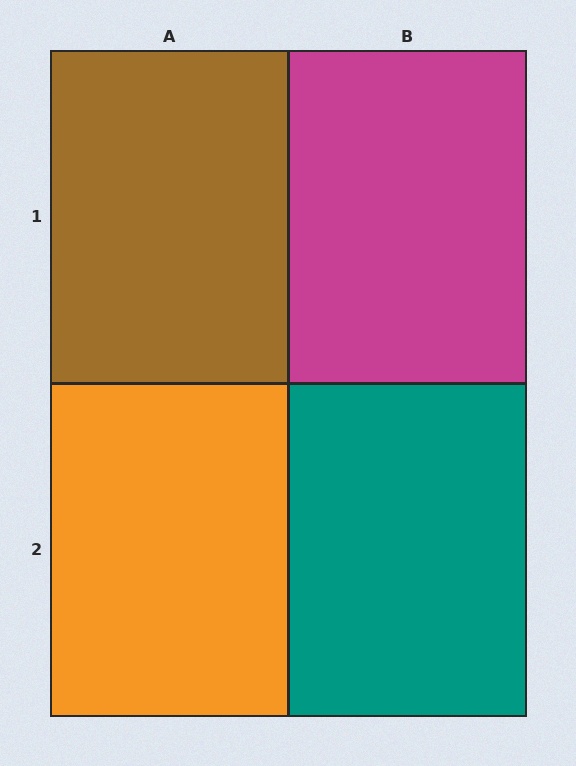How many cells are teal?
1 cell is teal.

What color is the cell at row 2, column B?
Teal.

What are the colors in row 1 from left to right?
Brown, magenta.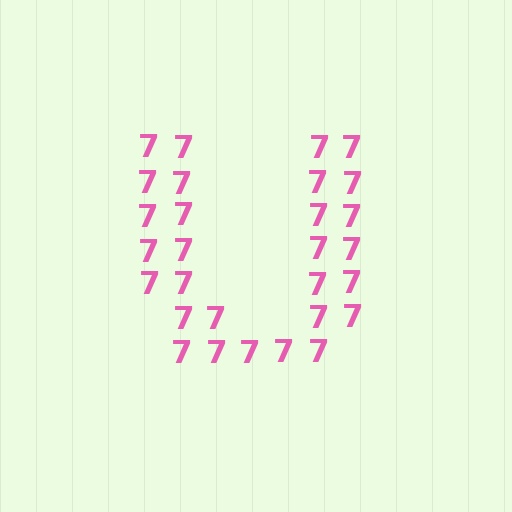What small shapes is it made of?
It is made of small digit 7's.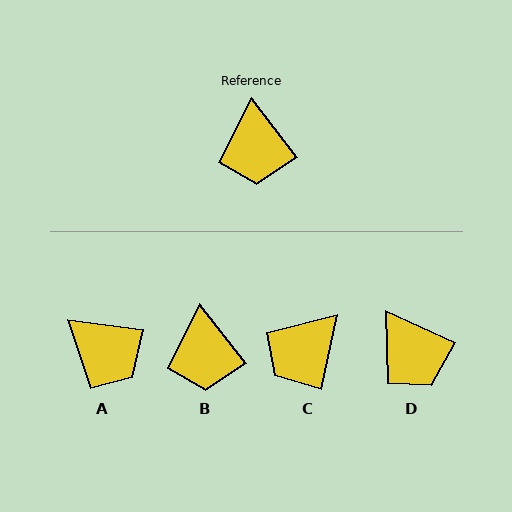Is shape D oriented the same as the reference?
No, it is off by about 28 degrees.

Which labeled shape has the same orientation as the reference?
B.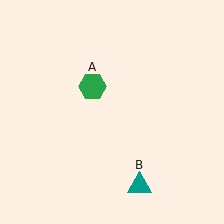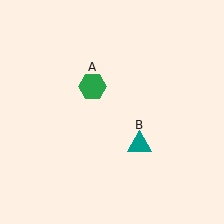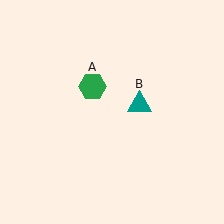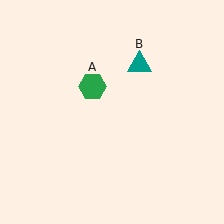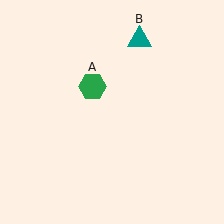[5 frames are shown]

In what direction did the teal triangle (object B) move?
The teal triangle (object B) moved up.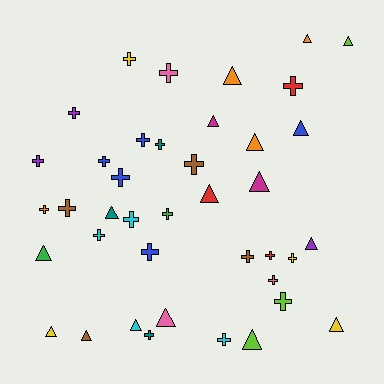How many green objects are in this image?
There are 2 green objects.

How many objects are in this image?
There are 40 objects.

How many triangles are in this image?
There are 17 triangles.